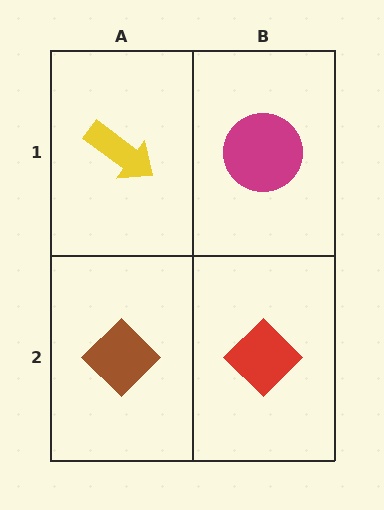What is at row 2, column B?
A red diamond.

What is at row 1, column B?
A magenta circle.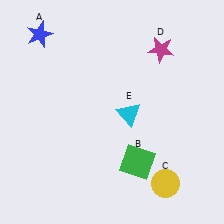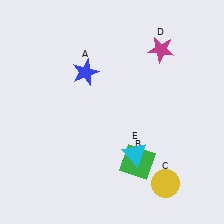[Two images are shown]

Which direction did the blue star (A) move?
The blue star (A) moved right.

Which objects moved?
The objects that moved are: the blue star (A), the cyan triangle (E).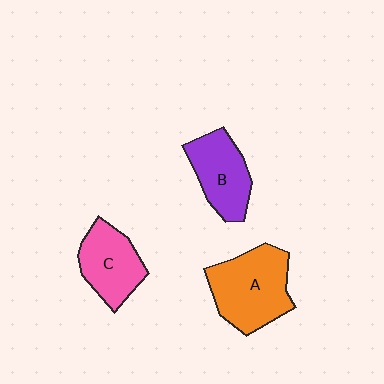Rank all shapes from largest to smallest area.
From largest to smallest: A (orange), C (pink), B (purple).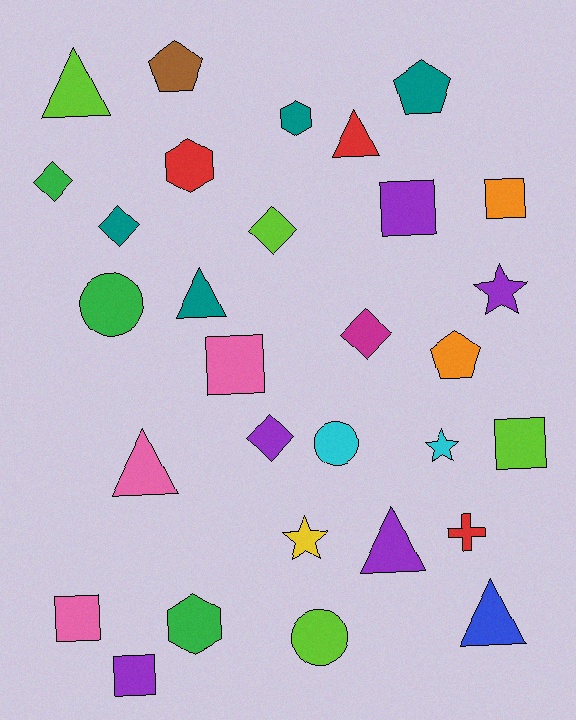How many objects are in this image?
There are 30 objects.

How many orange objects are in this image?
There are 2 orange objects.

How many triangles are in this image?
There are 6 triangles.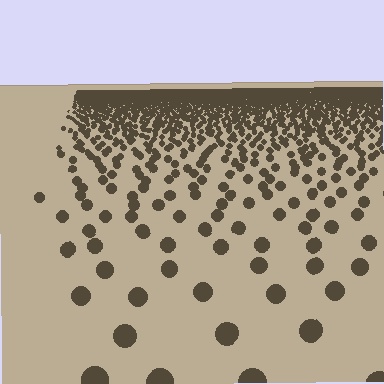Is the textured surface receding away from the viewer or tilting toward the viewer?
The surface is receding away from the viewer. Texture elements get smaller and denser toward the top.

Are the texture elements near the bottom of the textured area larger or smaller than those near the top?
Larger. Near the bottom, elements are closer to the viewer and appear at a bigger on-screen size.